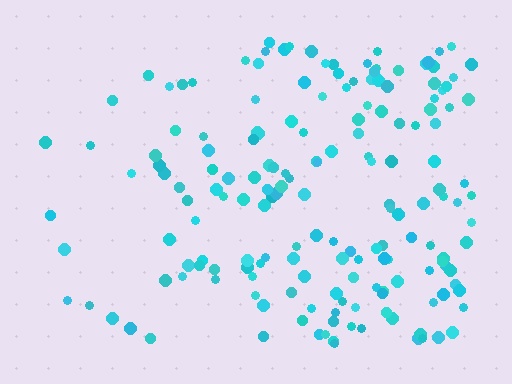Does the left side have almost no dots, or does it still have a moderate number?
Still a moderate number, just noticeably fewer than the right.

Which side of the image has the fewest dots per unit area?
The left.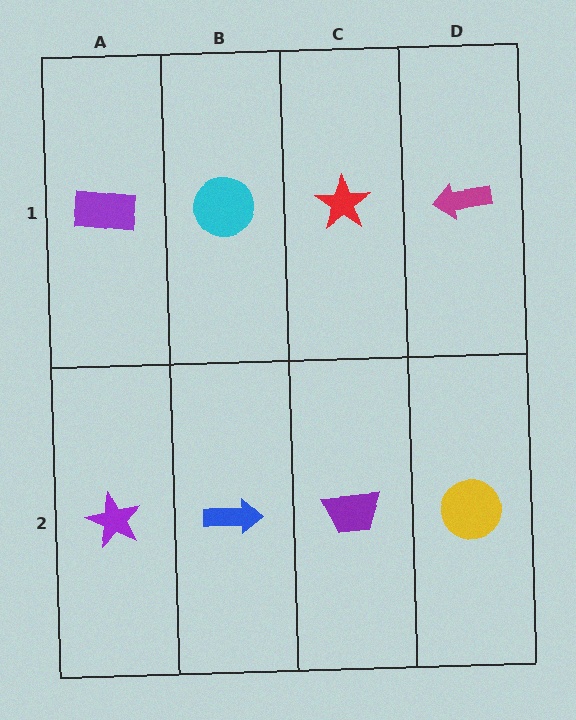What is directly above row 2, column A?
A purple rectangle.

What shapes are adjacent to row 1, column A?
A purple star (row 2, column A), a cyan circle (row 1, column B).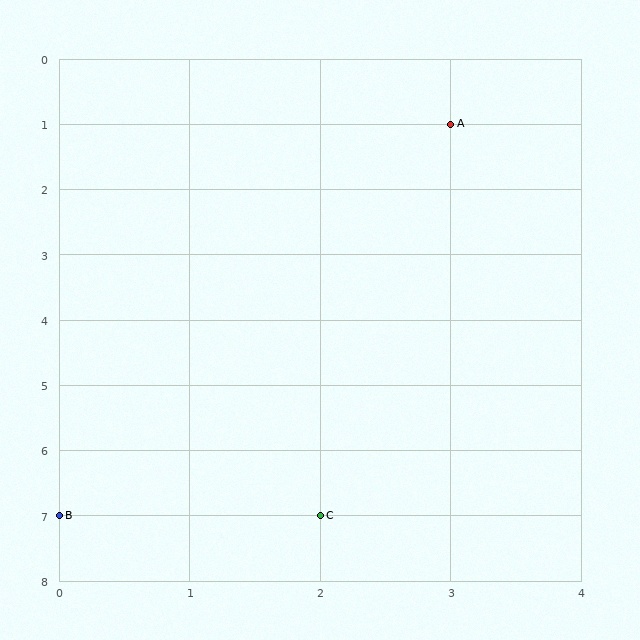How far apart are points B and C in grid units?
Points B and C are 2 columns apart.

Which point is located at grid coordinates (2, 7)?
Point C is at (2, 7).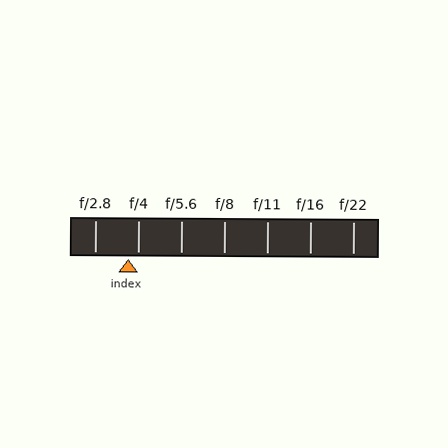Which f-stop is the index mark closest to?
The index mark is closest to f/4.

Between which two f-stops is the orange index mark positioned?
The index mark is between f/2.8 and f/4.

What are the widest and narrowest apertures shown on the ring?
The widest aperture shown is f/2.8 and the narrowest is f/22.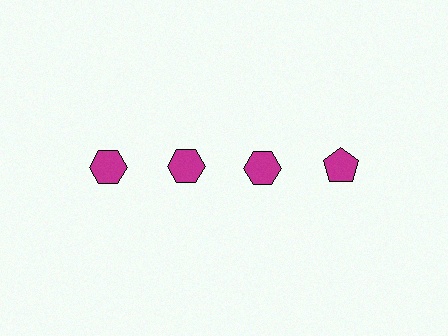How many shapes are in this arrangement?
There are 4 shapes arranged in a grid pattern.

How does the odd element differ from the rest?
It has a different shape: pentagon instead of hexagon.